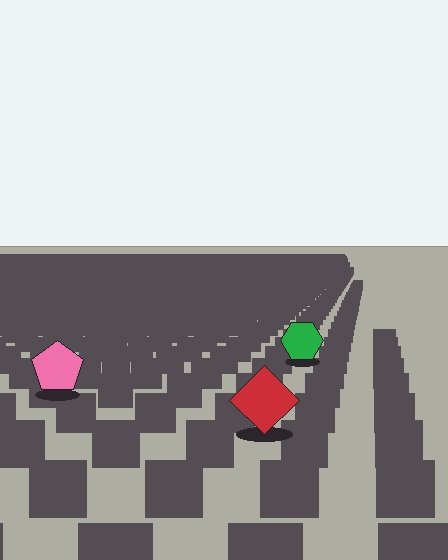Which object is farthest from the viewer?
The green hexagon is farthest from the viewer. It appears smaller and the ground texture around it is denser.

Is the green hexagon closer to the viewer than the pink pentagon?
No. The pink pentagon is closer — you can tell from the texture gradient: the ground texture is coarser near it.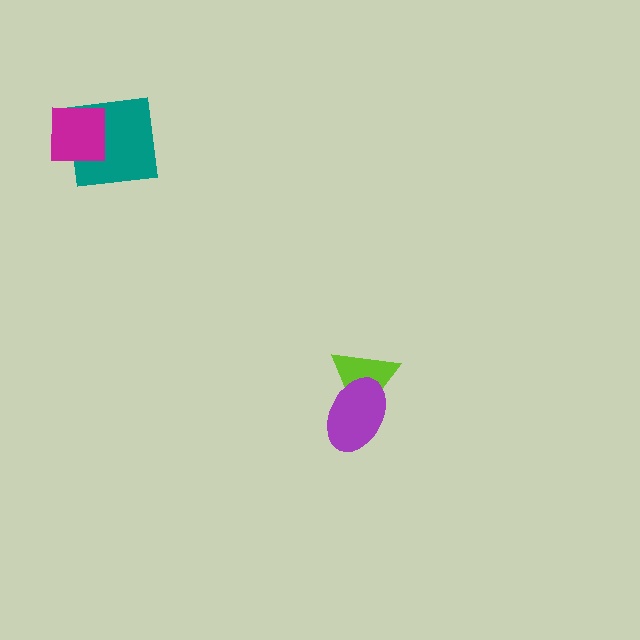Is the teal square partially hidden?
Yes, it is partially covered by another shape.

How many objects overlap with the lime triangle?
1 object overlaps with the lime triangle.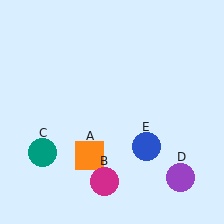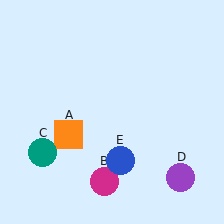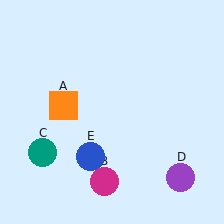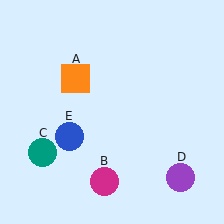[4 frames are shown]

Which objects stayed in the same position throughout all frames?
Magenta circle (object B) and teal circle (object C) and purple circle (object D) remained stationary.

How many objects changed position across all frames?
2 objects changed position: orange square (object A), blue circle (object E).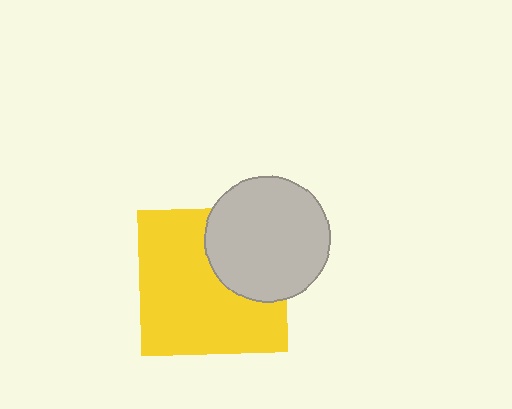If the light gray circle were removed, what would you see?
You would see the complete yellow square.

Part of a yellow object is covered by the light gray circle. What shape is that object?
It is a square.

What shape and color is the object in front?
The object in front is a light gray circle.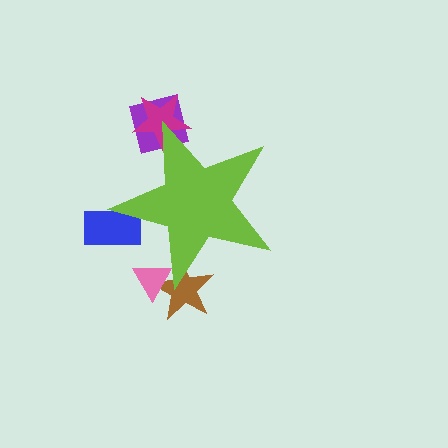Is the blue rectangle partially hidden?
Yes, the blue rectangle is partially hidden behind the lime star.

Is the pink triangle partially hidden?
Yes, the pink triangle is partially hidden behind the lime star.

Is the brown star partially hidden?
Yes, the brown star is partially hidden behind the lime star.